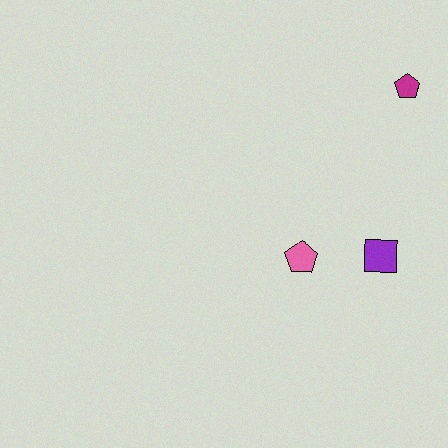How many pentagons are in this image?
There are 2 pentagons.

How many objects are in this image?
There are 3 objects.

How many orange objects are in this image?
There are no orange objects.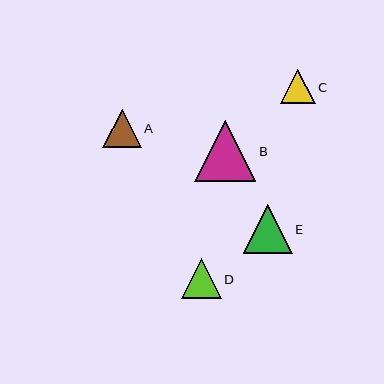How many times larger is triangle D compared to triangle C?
Triangle D is approximately 1.2 times the size of triangle C.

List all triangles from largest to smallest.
From largest to smallest: B, E, D, A, C.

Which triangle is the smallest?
Triangle C is the smallest with a size of approximately 34 pixels.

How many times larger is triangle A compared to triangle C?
Triangle A is approximately 1.1 times the size of triangle C.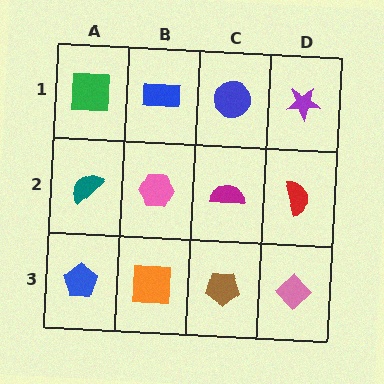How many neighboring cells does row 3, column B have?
3.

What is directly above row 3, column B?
A pink hexagon.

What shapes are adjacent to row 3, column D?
A red semicircle (row 2, column D), a brown pentagon (row 3, column C).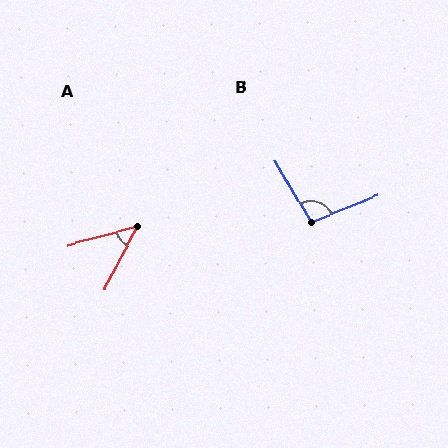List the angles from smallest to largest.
A (47°), B (99°).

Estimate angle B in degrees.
Approximately 99 degrees.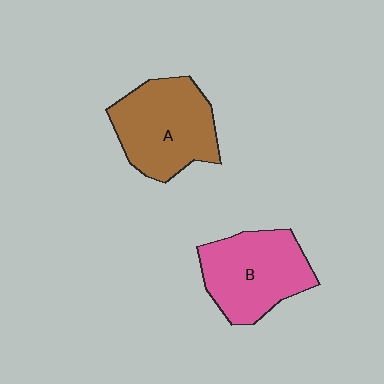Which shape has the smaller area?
Shape B (pink).